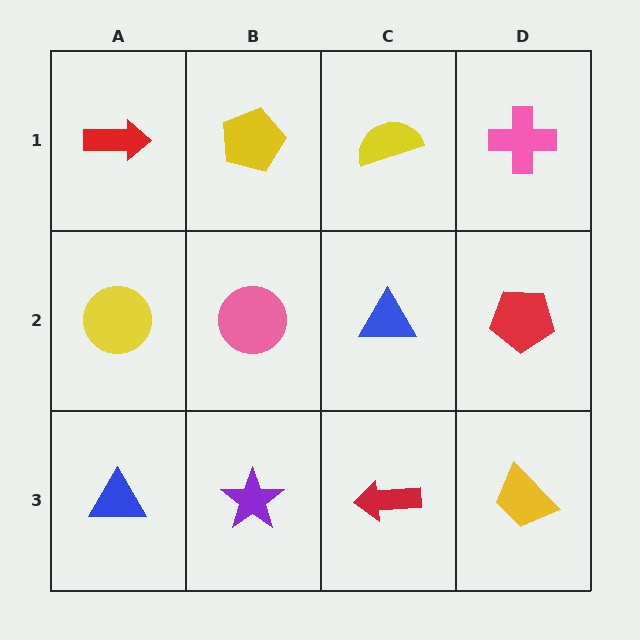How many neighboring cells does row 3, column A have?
2.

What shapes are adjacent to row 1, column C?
A blue triangle (row 2, column C), a yellow pentagon (row 1, column B), a pink cross (row 1, column D).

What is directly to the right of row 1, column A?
A yellow pentagon.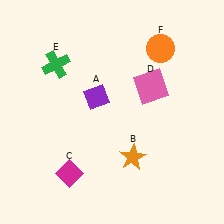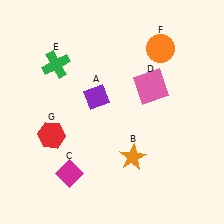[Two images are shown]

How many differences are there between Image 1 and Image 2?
There is 1 difference between the two images.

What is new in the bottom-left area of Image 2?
A red hexagon (G) was added in the bottom-left area of Image 2.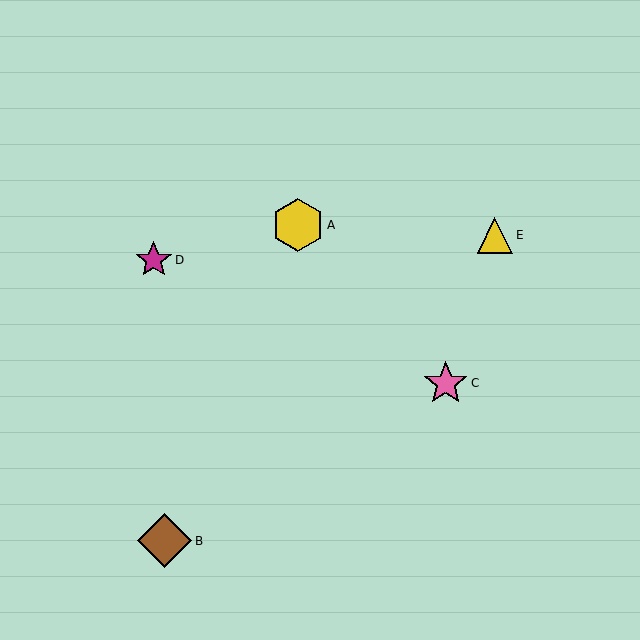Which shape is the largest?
The brown diamond (labeled B) is the largest.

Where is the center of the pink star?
The center of the pink star is at (446, 383).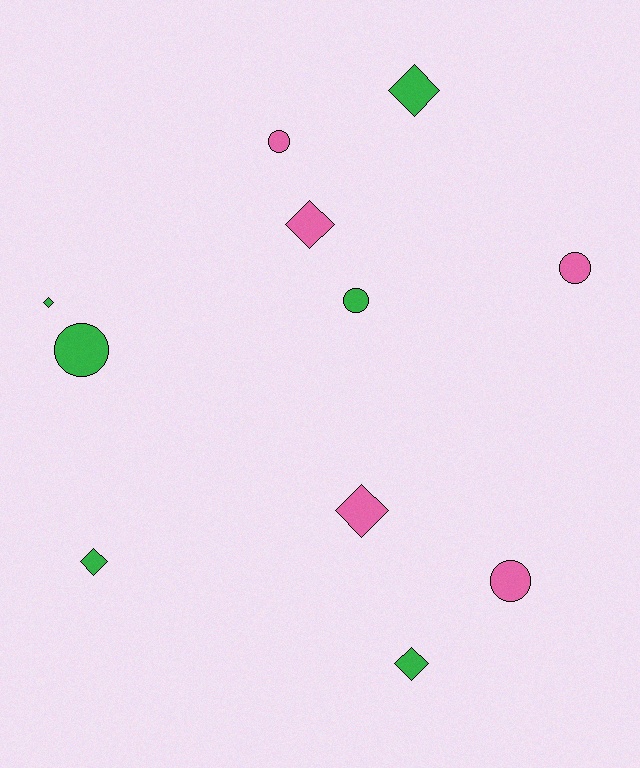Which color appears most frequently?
Green, with 6 objects.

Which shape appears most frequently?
Diamond, with 6 objects.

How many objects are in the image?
There are 11 objects.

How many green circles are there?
There are 2 green circles.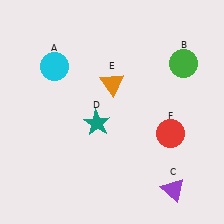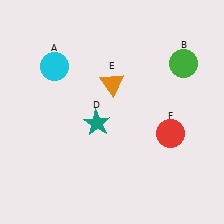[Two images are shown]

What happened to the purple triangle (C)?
The purple triangle (C) was removed in Image 2. It was in the bottom-right area of Image 1.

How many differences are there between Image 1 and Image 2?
There is 1 difference between the two images.